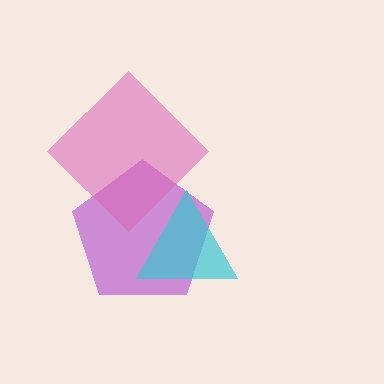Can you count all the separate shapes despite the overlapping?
Yes, there are 3 separate shapes.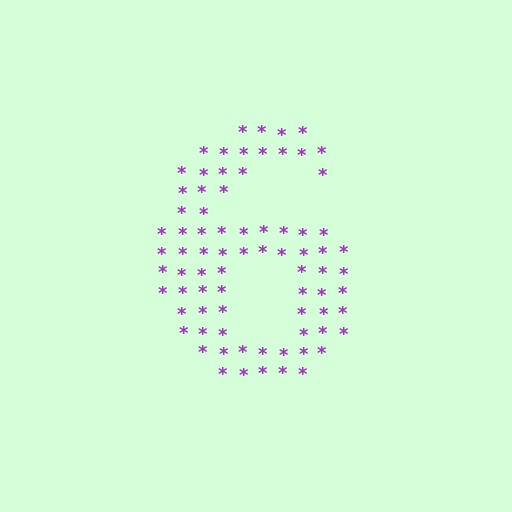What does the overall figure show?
The overall figure shows the digit 6.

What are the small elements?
The small elements are asterisks.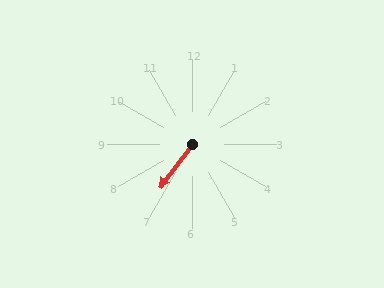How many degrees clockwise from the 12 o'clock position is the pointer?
Approximately 217 degrees.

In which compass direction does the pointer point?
Southwest.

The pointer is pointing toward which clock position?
Roughly 7 o'clock.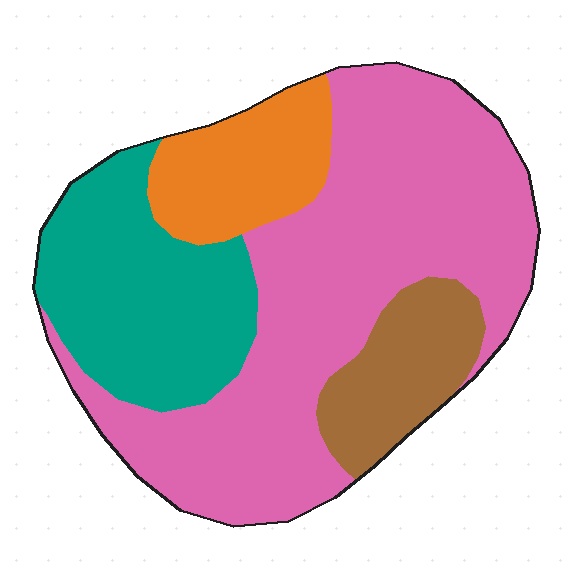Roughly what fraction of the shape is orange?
Orange takes up about one eighth (1/8) of the shape.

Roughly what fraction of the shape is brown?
Brown takes up about one eighth (1/8) of the shape.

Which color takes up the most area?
Pink, at roughly 50%.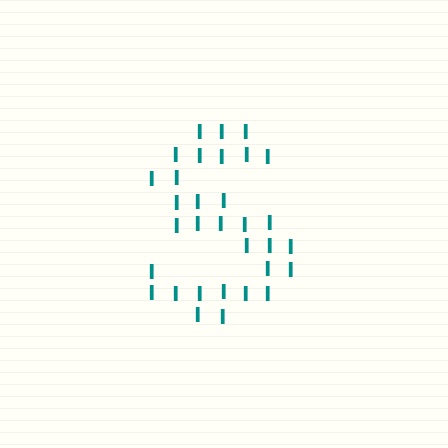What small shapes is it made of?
It is made of small letter I's.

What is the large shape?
The large shape is the letter S.